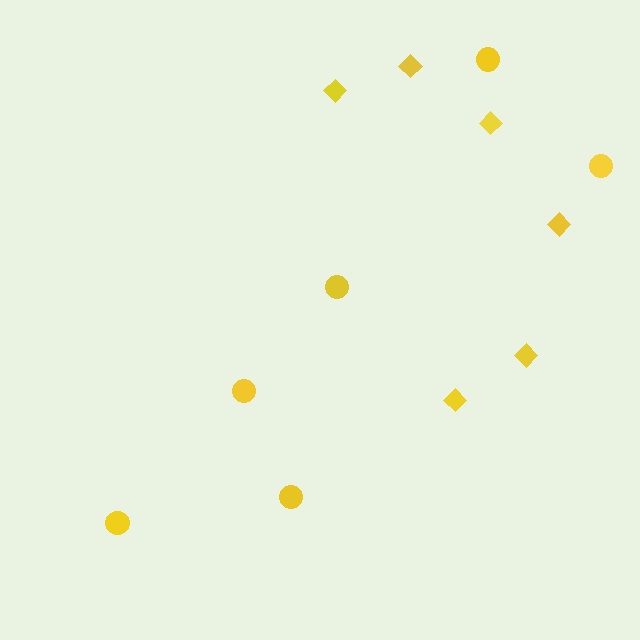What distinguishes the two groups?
There are 2 groups: one group of diamonds (6) and one group of circles (6).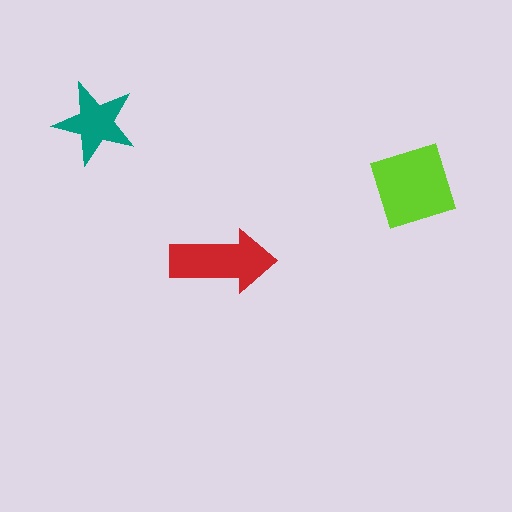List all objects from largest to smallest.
The lime square, the red arrow, the teal star.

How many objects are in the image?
There are 3 objects in the image.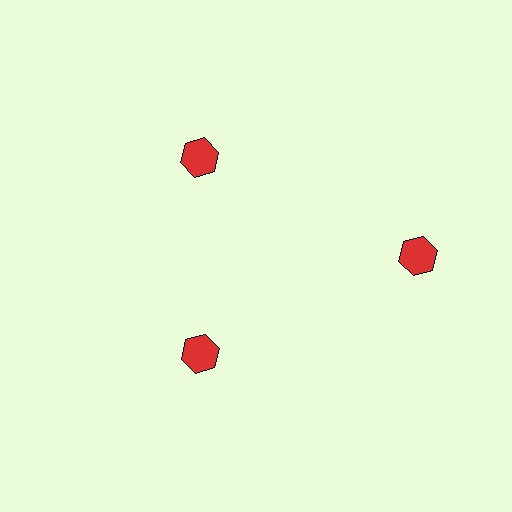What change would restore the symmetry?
The symmetry would be restored by moving it inward, back onto the ring so that all 3 hexagons sit at equal angles and equal distance from the center.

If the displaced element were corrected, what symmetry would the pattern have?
It would have 3-fold rotational symmetry — the pattern would map onto itself every 120 degrees.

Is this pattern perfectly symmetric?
No. The 3 red hexagons are arranged in a ring, but one element near the 3 o'clock position is pushed outward from the center, breaking the 3-fold rotational symmetry.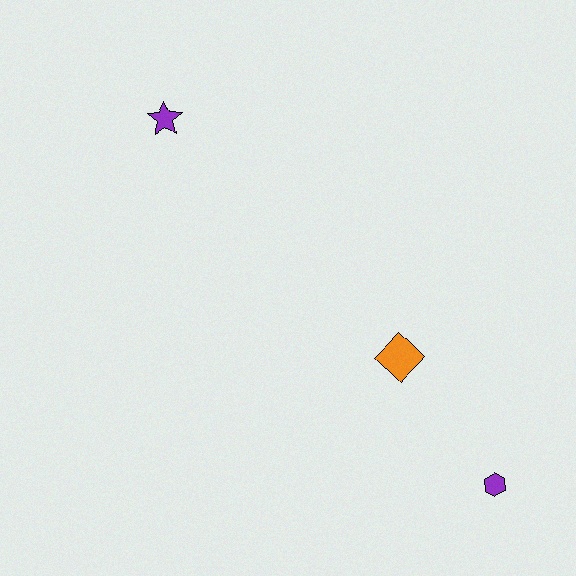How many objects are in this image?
There are 3 objects.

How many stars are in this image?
There is 1 star.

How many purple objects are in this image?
There are 2 purple objects.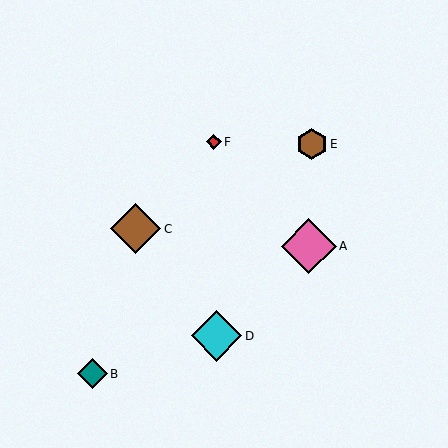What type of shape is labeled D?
Shape D is a cyan diamond.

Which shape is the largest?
The pink diamond (labeled A) is the largest.